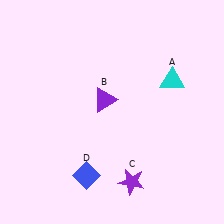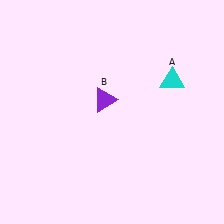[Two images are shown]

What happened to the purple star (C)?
The purple star (C) was removed in Image 2. It was in the bottom-right area of Image 1.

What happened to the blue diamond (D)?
The blue diamond (D) was removed in Image 2. It was in the bottom-left area of Image 1.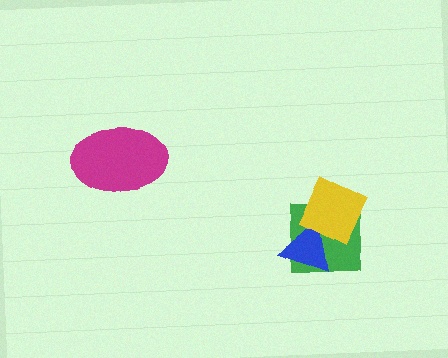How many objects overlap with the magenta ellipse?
0 objects overlap with the magenta ellipse.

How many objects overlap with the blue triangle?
2 objects overlap with the blue triangle.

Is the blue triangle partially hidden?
Yes, it is partially covered by another shape.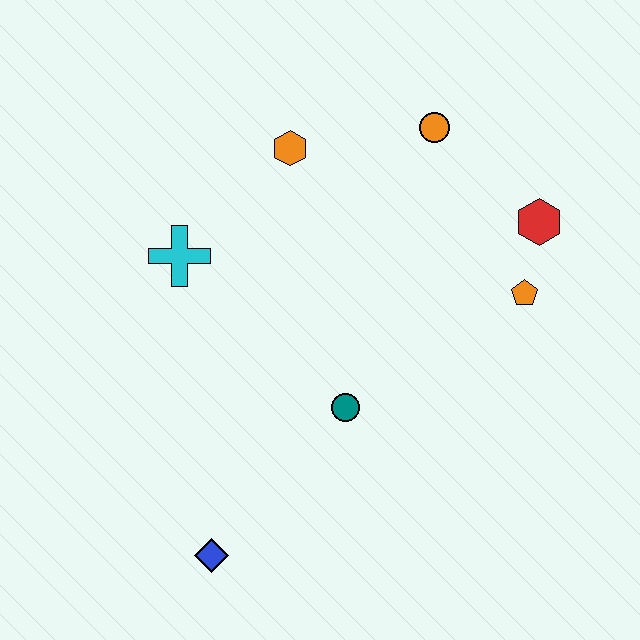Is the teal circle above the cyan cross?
No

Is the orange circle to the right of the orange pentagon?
No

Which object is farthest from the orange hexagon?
The blue diamond is farthest from the orange hexagon.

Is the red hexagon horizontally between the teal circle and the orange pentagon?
No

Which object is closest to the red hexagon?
The orange pentagon is closest to the red hexagon.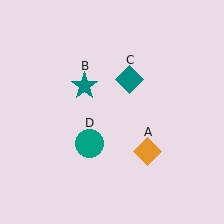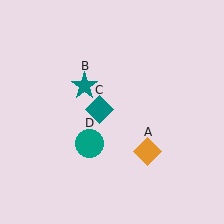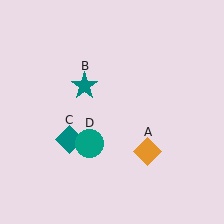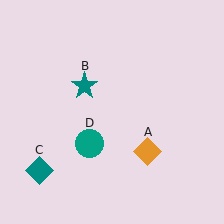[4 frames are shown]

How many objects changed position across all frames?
1 object changed position: teal diamond (object C).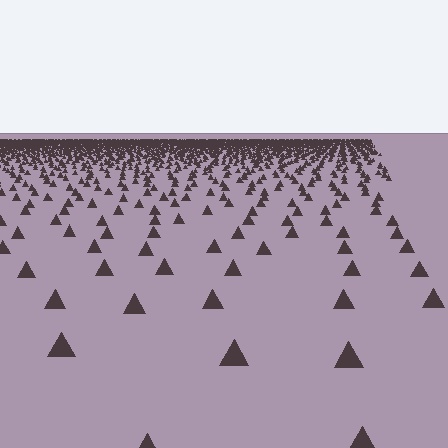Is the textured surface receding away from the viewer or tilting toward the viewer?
The surface is receding away from the viewer. Texture elements get smaller and denser toward the top.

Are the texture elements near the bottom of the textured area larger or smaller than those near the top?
Larger. Near the bottom, elements are closer to the viewer and appear at a bigger on-screen size.